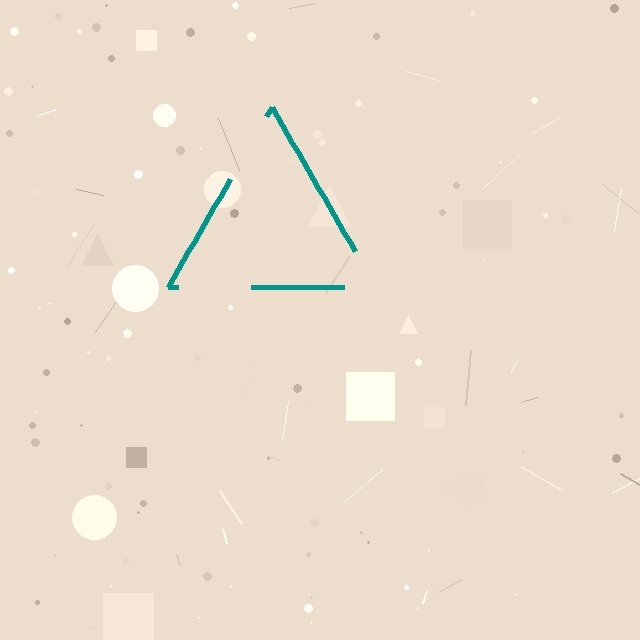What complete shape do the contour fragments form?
The contour fragments form a triangle.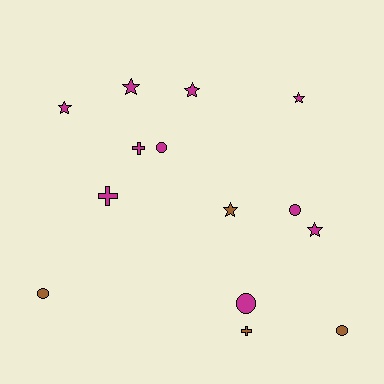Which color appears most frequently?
Magenta, with 10 objects.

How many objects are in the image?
There are 14 objects.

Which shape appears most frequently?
Star, with 6 objects.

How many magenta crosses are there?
There are 2 magenta crosses.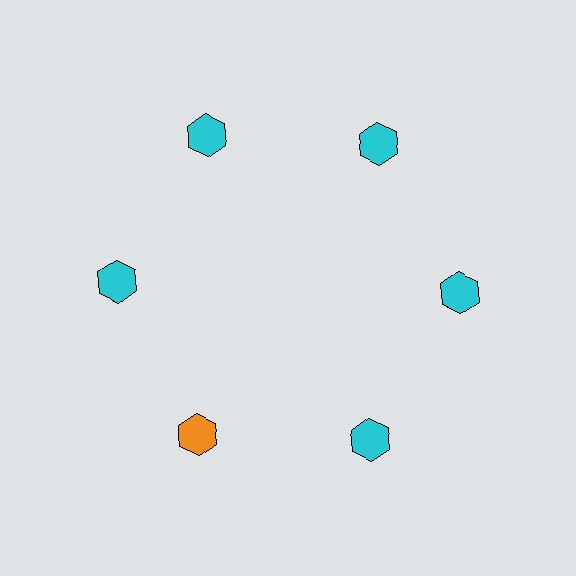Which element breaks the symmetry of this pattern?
The orange hexagon at roughly the 7 o'clock position breaks the symmetry. All other shapes are cyan hexagons.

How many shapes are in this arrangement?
There are 6 shapes arranged in a ring pattern.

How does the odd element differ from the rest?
It has a different color: orange instead of cyan.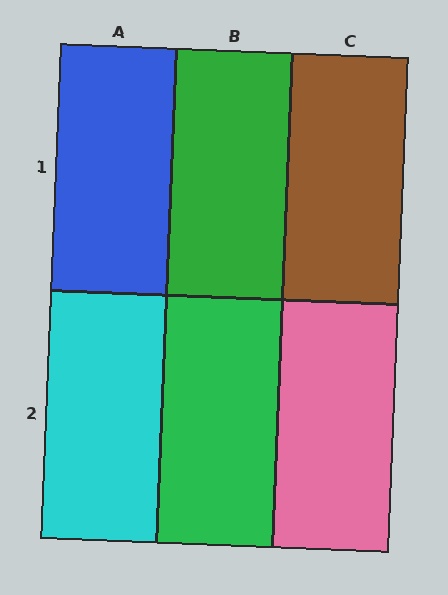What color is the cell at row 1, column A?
Blue.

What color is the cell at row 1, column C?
Brown.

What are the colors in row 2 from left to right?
Cyan, green, pink.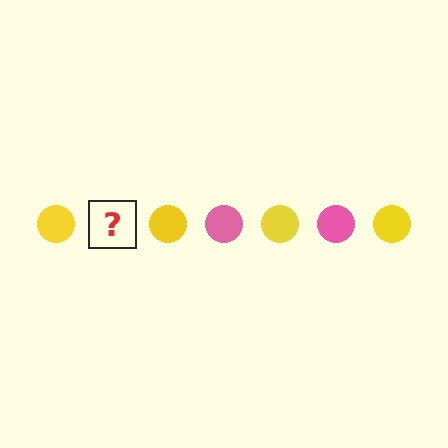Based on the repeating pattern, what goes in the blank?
The blank should be a pink circle.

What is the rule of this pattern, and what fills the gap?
The rule is that the pattern cycles through yellow, pink circles. The gap should be filled with a pink circle.